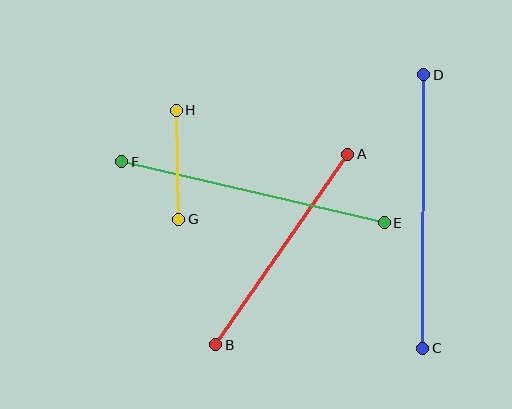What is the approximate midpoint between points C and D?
The midpoint is at approximately (423, 212) pixels.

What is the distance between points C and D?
The distance is approximately 274 pixels.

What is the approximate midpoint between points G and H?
The midpoint is at approximately (177, 165) pixels.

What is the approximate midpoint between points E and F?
The midpoint is at approximately (253, 192) pixels.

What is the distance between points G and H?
The distance is approximately 109 pixels.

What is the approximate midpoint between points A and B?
The midpoint is at approximately (282, 249) pixels.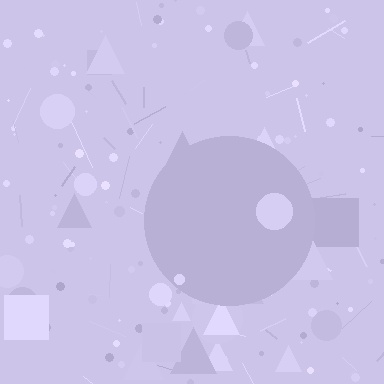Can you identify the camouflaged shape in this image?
The camouflaged shape is a circle.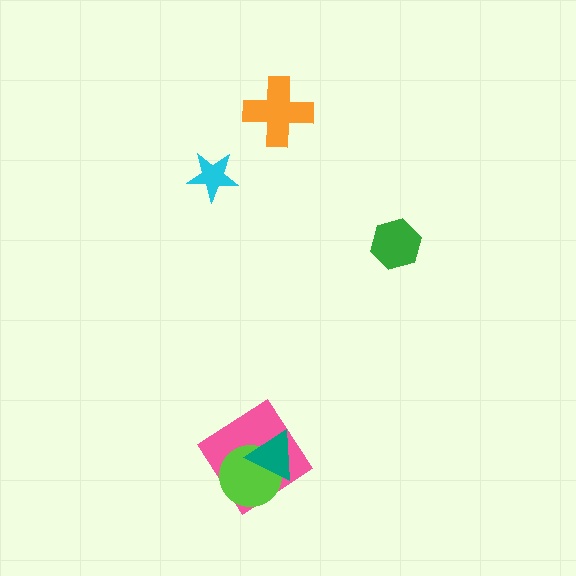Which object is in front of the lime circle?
The teal triangle is in front of the lime circle.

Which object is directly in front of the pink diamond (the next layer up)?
The lime circle is directly in front of the pink diamond.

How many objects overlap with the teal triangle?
2 objects overlap with the teal triangle.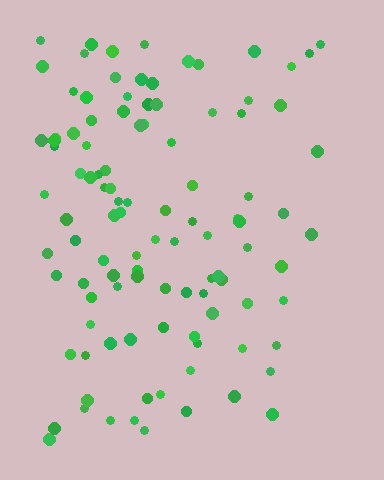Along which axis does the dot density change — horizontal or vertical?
Horizontal.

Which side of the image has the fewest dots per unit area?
The right.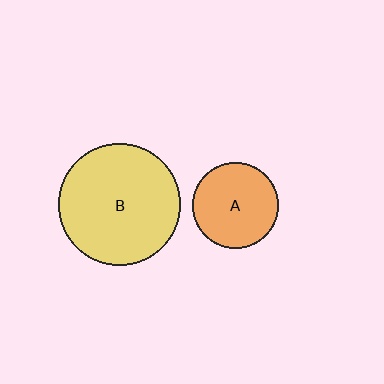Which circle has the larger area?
Circle B (yellow).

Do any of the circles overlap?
No, none of the circles overlap.